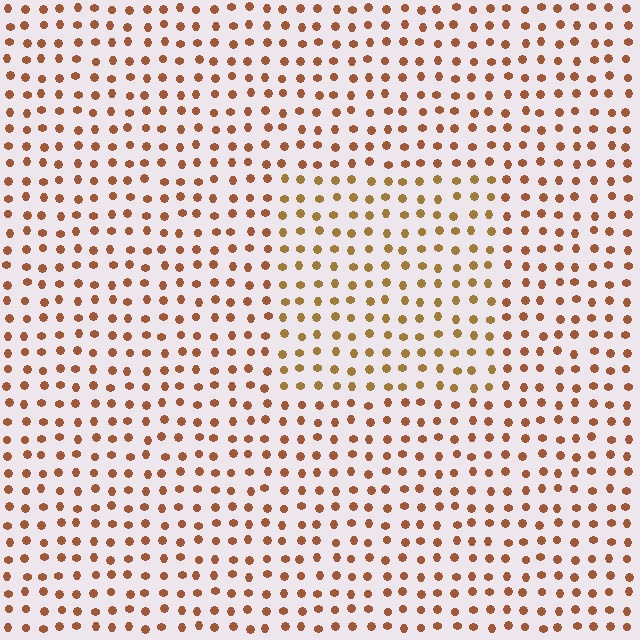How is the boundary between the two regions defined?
The boundary is defined purely by a slight shift in hue (about 22 degrees). Spacing, size, and orientation are identical on both sides.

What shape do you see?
I see a rectangle.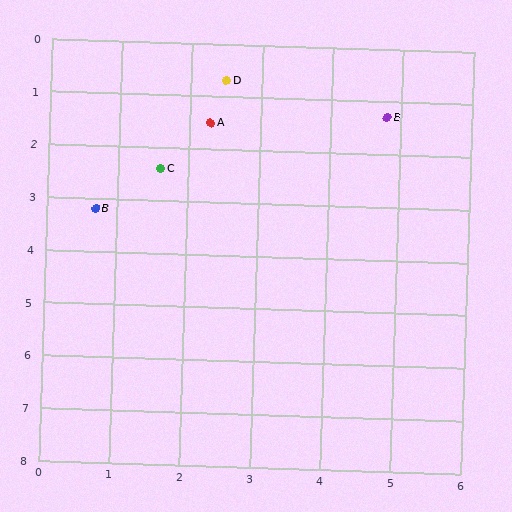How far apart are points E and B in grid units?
Points E and B are about 4.5 grid units apart.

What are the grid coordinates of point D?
Point D is at approximately (2.5, 0.7).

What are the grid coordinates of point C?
Point C is at approximately (1.6, 2.4).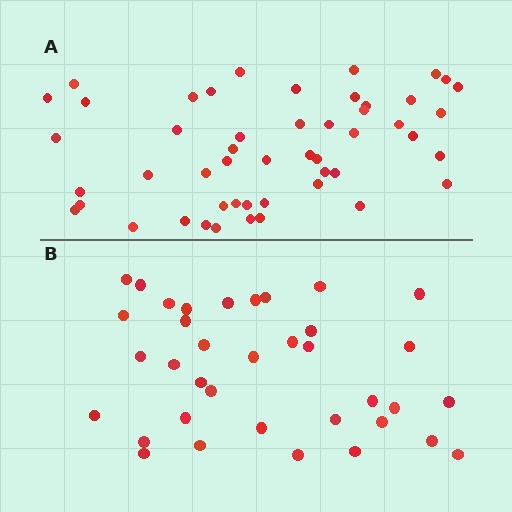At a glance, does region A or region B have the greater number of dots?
Region A (the top region) has more dots.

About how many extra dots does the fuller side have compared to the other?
Region A has approximately 15 more dots than region B.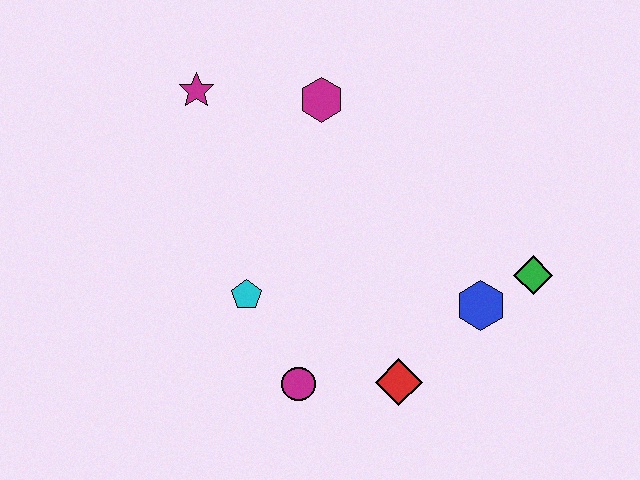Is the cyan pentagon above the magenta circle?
Yes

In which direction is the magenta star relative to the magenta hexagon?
The magenta star is to the left of the magenta hexagon.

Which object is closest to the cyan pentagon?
The magenta circle is closest to the cyan pentagon.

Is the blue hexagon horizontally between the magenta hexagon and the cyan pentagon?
No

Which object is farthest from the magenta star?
The green diamond is farthest from the magenta star.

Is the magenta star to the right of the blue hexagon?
No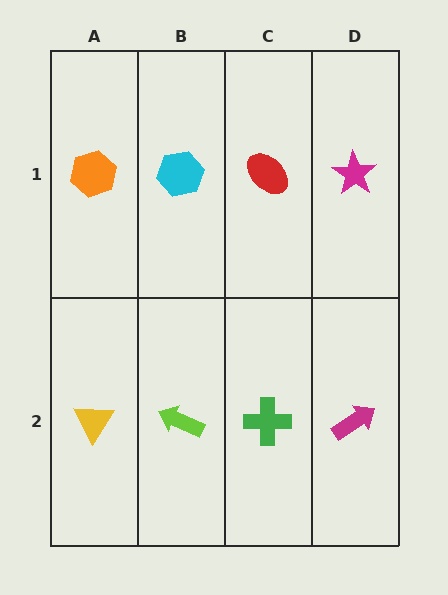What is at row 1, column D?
A magenta star.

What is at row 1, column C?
A red ellipse.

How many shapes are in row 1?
4 shapes.